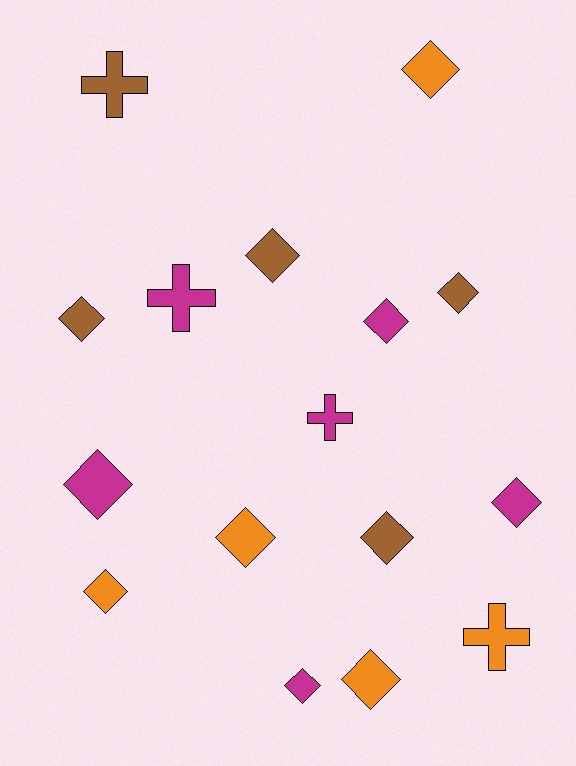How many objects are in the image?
There are 16 objects.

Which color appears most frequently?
Magenta, with 6 objects.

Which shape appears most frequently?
Diamond, with 12 objects.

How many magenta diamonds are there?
There are 4 magenta diamonds.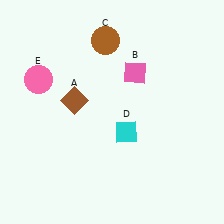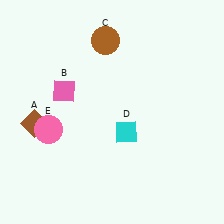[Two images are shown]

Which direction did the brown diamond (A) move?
The brown diamond (A) moved left.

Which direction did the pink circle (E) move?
The pink circle (E) moved down.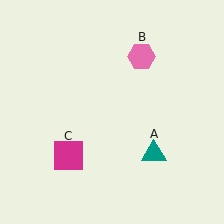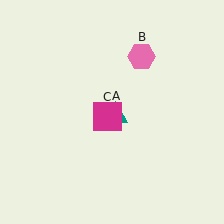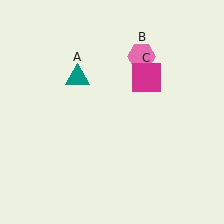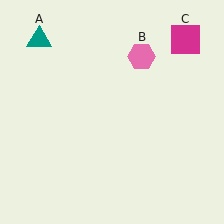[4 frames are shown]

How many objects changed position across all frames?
2 objects changed position: teal triangle (object A), magenta square (object C).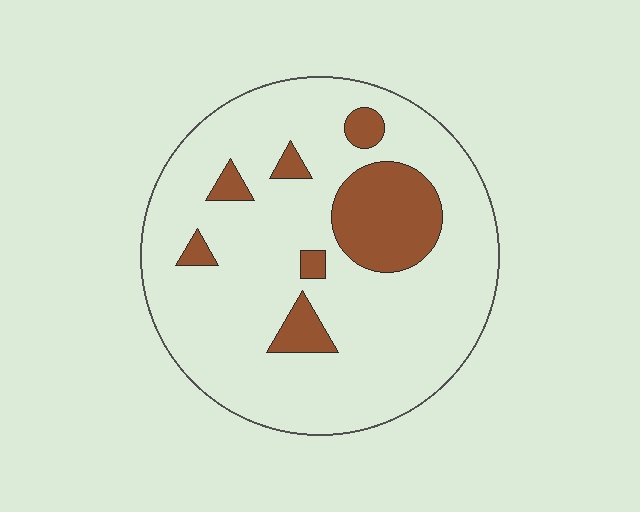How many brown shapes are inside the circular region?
7.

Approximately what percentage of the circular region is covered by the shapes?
Approximately 15%.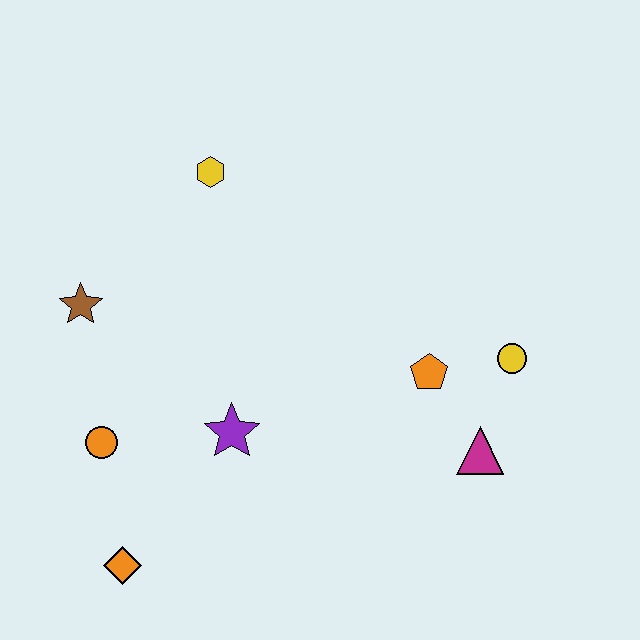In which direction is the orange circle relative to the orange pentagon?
The orange circle is to the left of the orange pentagon.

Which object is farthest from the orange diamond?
The yellow circle is farthest from the orange diamond.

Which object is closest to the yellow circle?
The orange pentagon is closest to the yellow circle.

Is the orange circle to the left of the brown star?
No